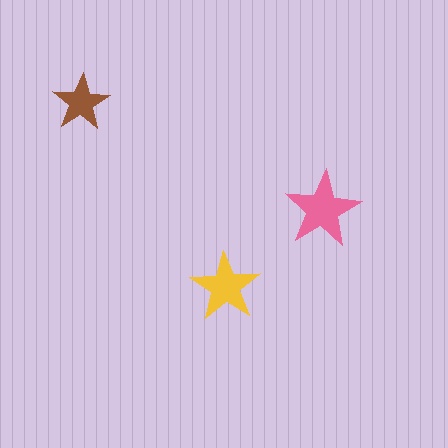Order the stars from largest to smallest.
the pink one, the yellow one, the brown one.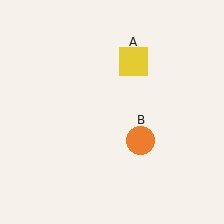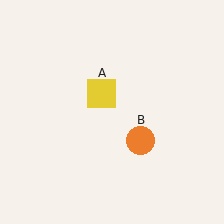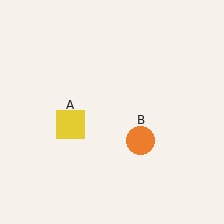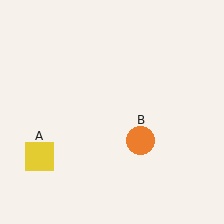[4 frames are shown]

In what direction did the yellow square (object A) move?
The yellow square (object A) moved down and to the left.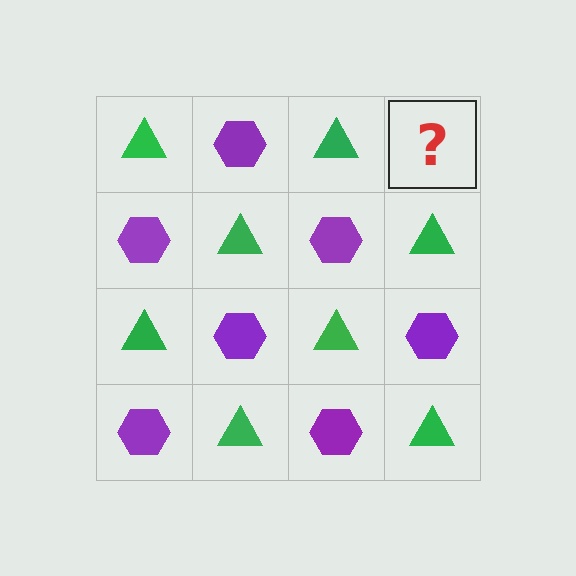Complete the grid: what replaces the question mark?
The question mark should be replaced with a purple hexagon.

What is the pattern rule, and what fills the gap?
The rule is that it alternates green triangle and purple hexagon in a checkerboard pattern. The gap should be filled with a purple hexagon.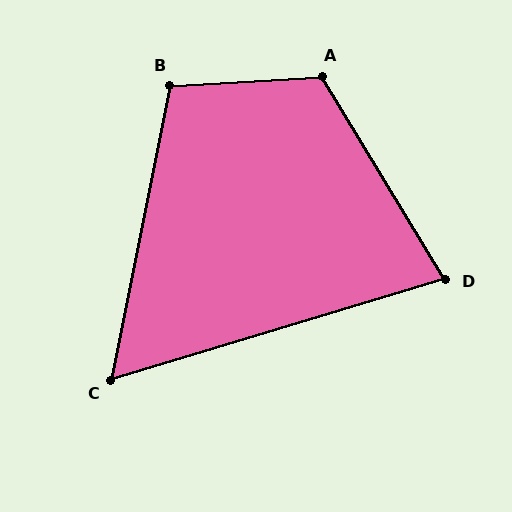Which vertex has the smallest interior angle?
C, at approximately 62 degrees.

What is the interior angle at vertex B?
Approximately 105 degrees (obtuse).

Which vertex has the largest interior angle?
A, at approximately 118 degrees.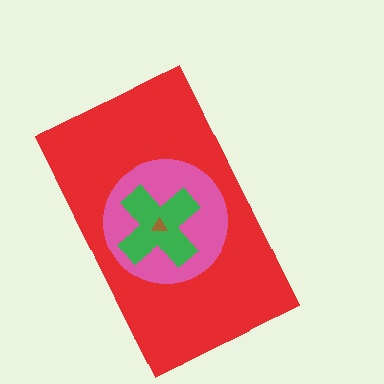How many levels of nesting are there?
4.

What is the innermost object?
The brown triangle.